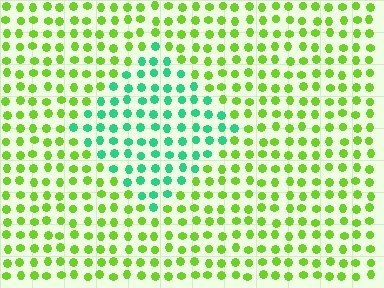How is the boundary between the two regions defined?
The boundary is defined purely by a slight shift in hue (about 55 degrees). Spacing, size, and orientation are identical on both sides.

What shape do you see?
I see a diamond.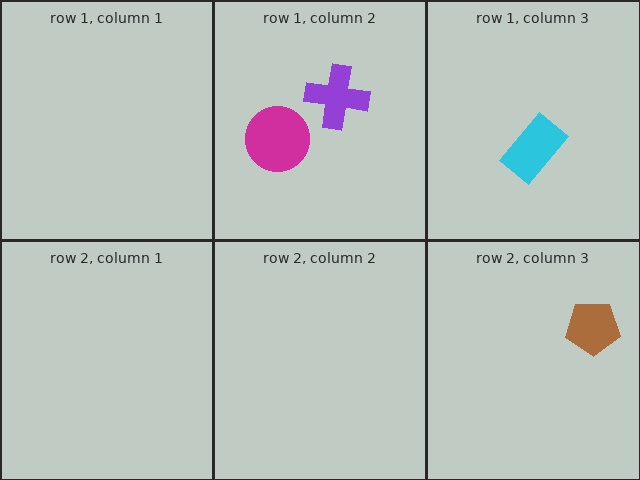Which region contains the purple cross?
The row 1, column 2 region.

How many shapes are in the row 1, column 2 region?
2.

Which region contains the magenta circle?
The row 1, column 2 region.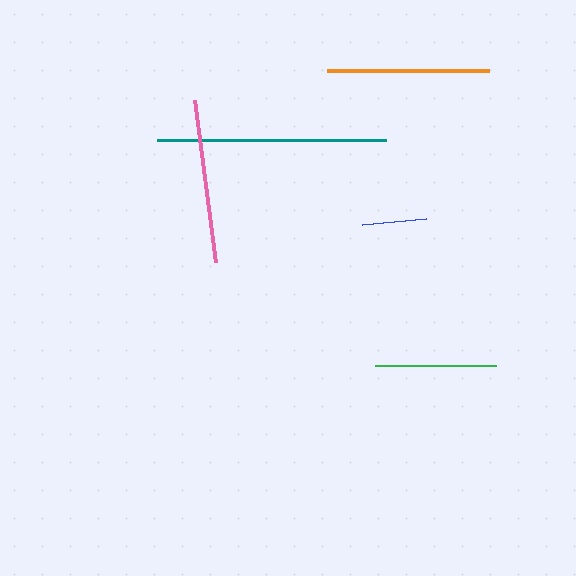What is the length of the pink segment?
The pink segment is approximately 164 pixels long.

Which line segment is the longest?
The teal line is the longest at approximately 229 pixels.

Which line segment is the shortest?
The blue line is the shortest at approximately 65 pixels.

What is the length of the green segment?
The green segment is approximately 121 pixels long.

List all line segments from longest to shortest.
From longest to shortest: teal, pink, orange, green, blue.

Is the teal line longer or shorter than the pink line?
The teal line is longer than the pink line.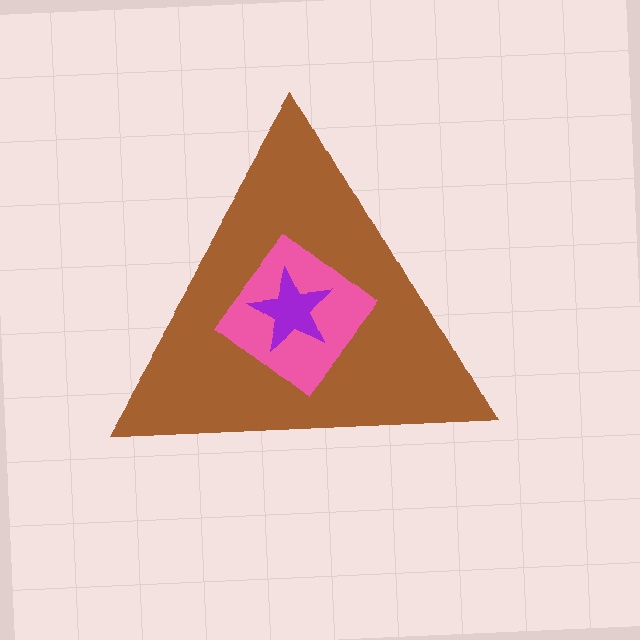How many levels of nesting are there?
3.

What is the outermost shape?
The brown triangle.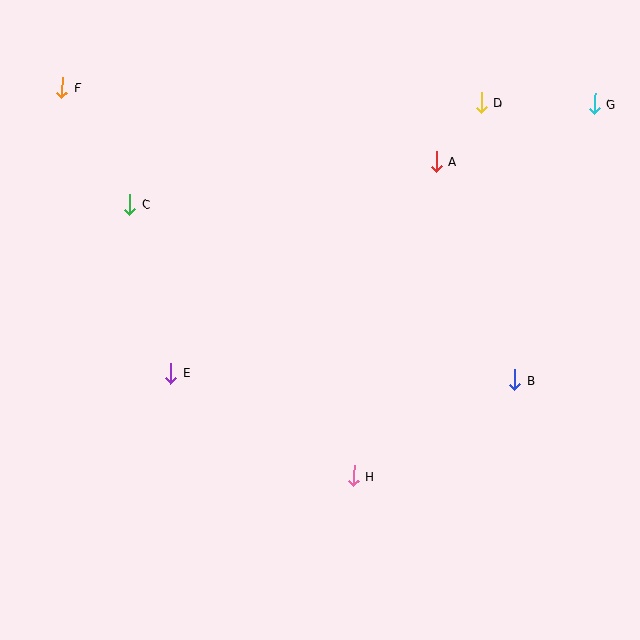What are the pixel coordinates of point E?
Point E is at (171, 373).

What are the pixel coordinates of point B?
Point B is at (515, 380).